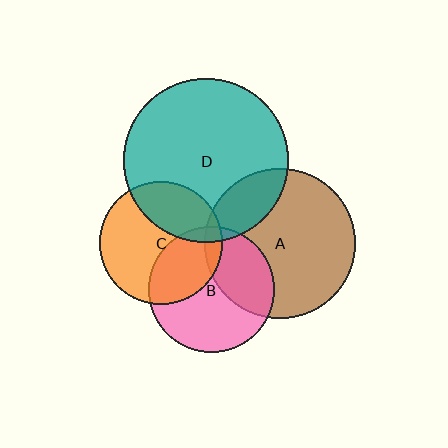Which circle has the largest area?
Circle D (teal).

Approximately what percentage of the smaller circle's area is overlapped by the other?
Approximately 5%.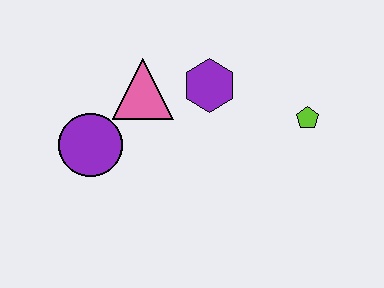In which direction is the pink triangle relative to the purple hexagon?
The pink triangle is to the left of the purple hexagon.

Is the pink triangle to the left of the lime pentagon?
Yes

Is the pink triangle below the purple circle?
No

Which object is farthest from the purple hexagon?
The purple circle is farthest from the purple hexagon.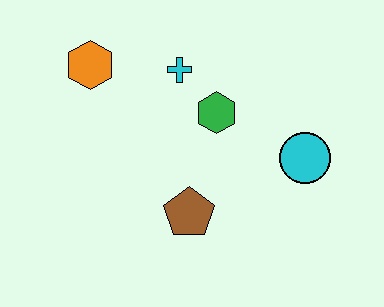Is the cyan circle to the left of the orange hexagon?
No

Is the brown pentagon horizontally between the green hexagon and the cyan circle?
No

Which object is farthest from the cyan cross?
The cyan circle is farthest from the cyan cross.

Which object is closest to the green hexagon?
The cyan cross is closest to the green hexagon.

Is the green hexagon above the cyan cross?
No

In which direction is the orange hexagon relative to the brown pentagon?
The orange hexagon is above the brown pentagon.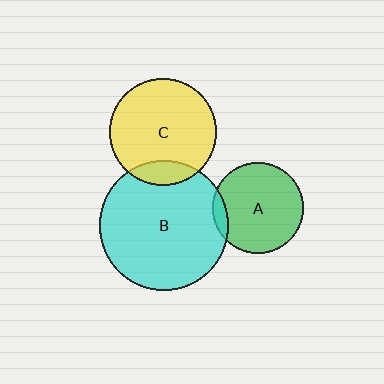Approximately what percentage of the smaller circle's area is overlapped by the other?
Approximately 10%.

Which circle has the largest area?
Circle B (cyan).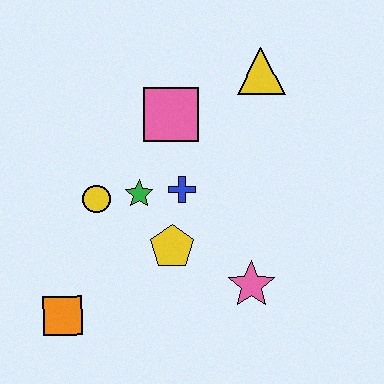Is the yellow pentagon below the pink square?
Yes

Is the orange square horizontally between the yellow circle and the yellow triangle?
No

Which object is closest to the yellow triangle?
The pink square is closest to the yellow triangle.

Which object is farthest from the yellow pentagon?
The yellow triangle is farthest from the yellow pentagon.